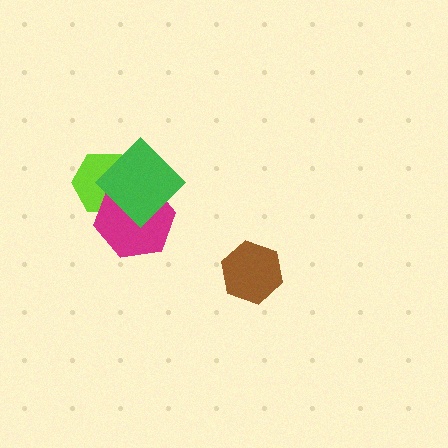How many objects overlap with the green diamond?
2 objects overlap with the green diamond.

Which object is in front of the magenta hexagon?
The green diamond is in front of the magenta hexagon.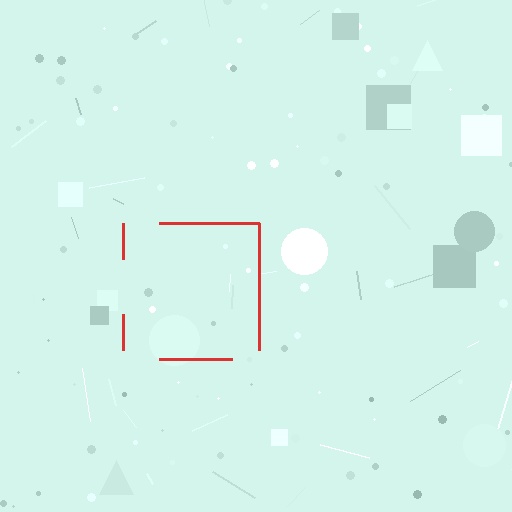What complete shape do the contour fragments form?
The contour fragments form a square.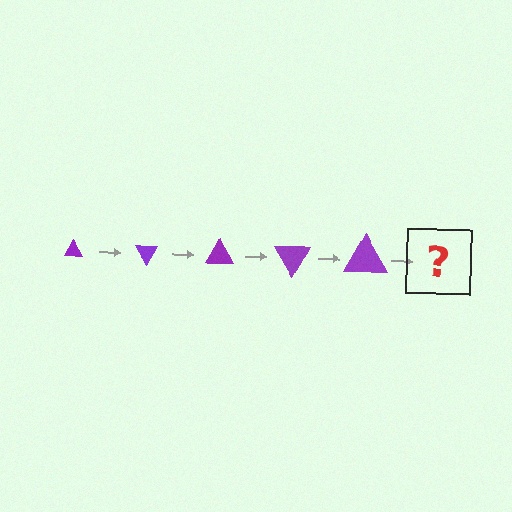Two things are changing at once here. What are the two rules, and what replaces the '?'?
The two rules are that the triangle grows larger each step and it rotates 60 degrees each step. The '?' should be a triangle, larger than the previous one and rotated 300 degrees from the start.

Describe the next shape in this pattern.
It should be a triangle, larger than the previous one and rotated 300 degrees from the start.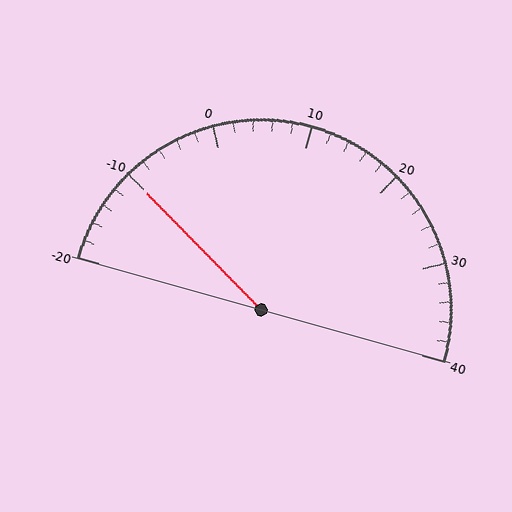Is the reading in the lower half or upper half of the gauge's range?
The reading is in the lower half of the range (-20 to 40).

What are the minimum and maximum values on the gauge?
The gauge ranges from -20 to 40.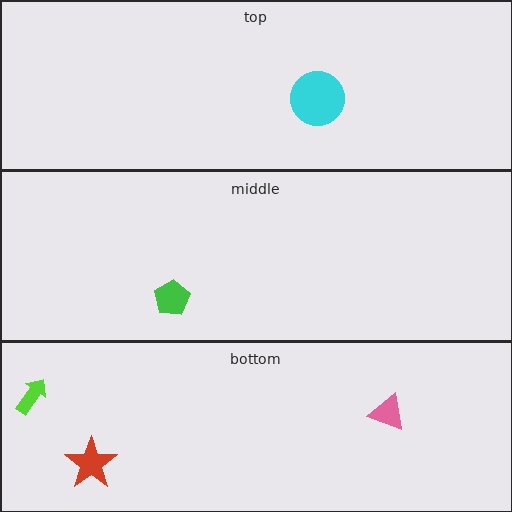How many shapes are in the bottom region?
3.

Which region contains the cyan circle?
The top region.